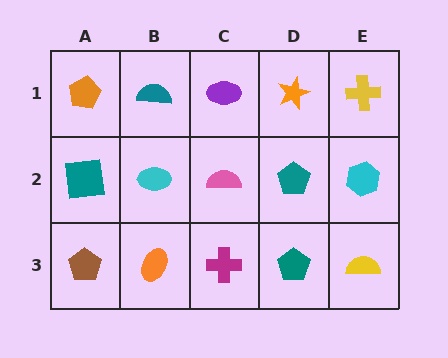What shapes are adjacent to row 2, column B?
A teal semicircle (row 1, column B), an orange ellipse (row 3, column B), a teal square (row 2, column A), a pink semicircle (row 2, column C).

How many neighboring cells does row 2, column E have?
3.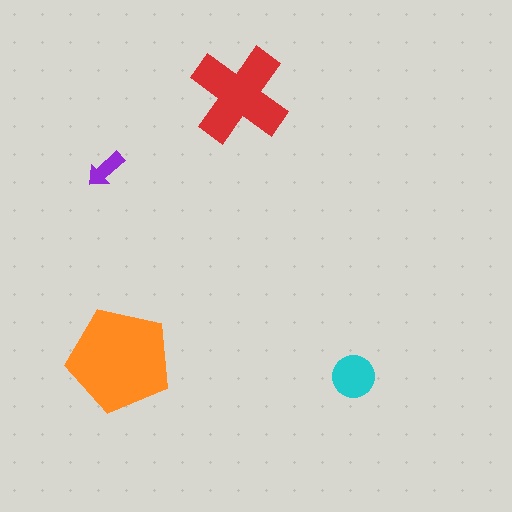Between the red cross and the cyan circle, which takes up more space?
The red cross.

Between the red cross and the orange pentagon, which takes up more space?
The orange pentagon.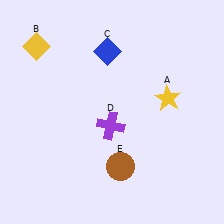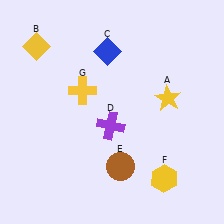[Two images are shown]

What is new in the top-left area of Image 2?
A yellow cross (G) was added in the top-left area of Image 2.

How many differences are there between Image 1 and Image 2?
There are 2 differences between the two images.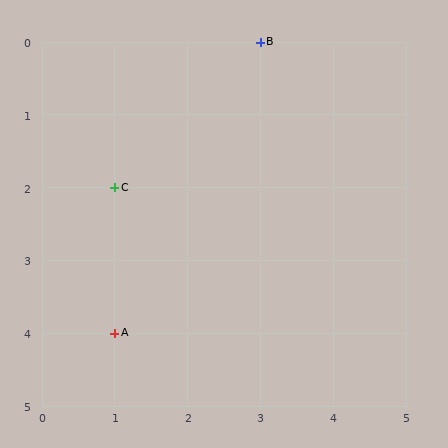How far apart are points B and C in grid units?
Points B and C are 2 columns and 2 rows apart (about 2.8 grid units diagonally).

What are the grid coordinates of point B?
Point B is at grid coordinates (3, 0).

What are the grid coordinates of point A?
Point A is at grid coordinates (1, 4).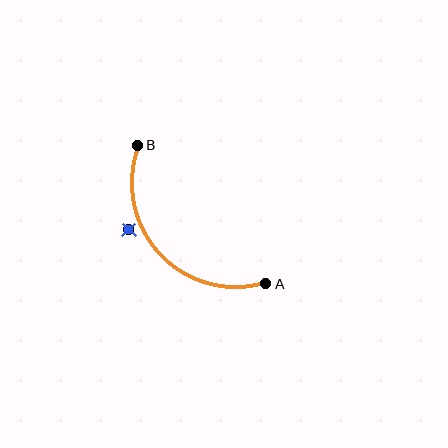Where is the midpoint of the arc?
The arc midpoint is the point on the curve farthest from the straight line joining A and B. It sits below and to the left of that line.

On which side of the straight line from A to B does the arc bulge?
The arc bulges below and to the left of the straight line connecting A and B.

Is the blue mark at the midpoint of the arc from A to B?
No — the blue mark does not lie on the arc at all. It sits slightly outside the curve.